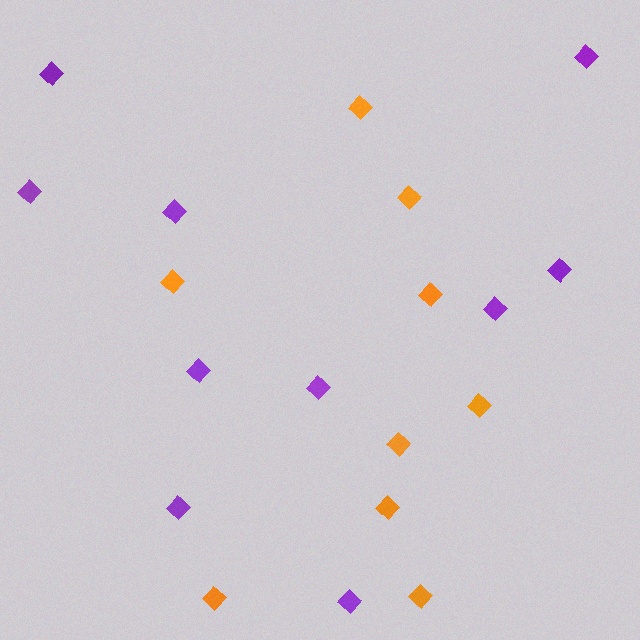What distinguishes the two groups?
There are 2 groups: one group of purple diamonds (10) and one group of orange diamonds (9).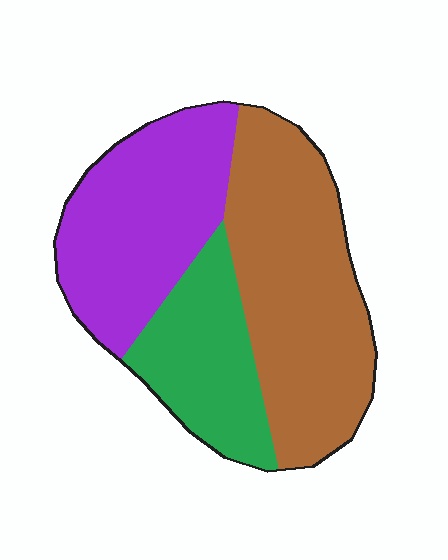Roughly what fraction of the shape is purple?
Purple takes up about one third (1/3) of the shape.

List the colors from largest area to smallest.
From largest to smallest: brown, purple, green.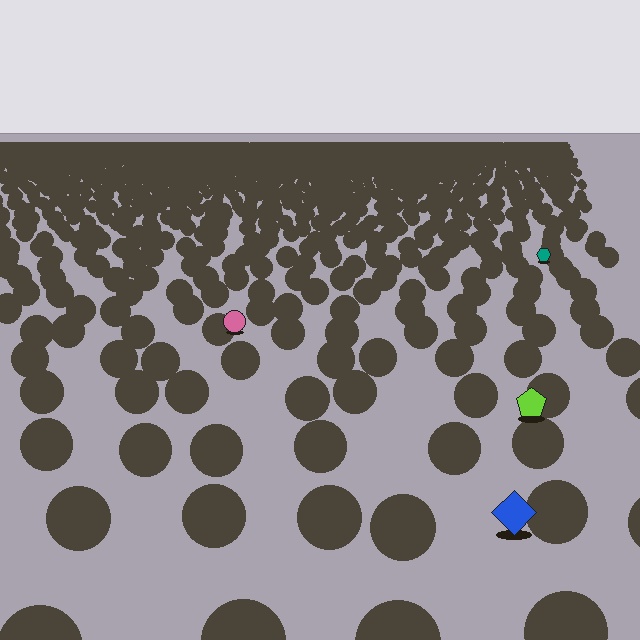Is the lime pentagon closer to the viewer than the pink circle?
Yes. The lime pentagon is closer — you can tell from the texture gradient: the ground texture is coarser near it.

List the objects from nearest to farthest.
From nearest to farthest: the blue diamond, the lime pentagon, the pink circle, the teal hexagon.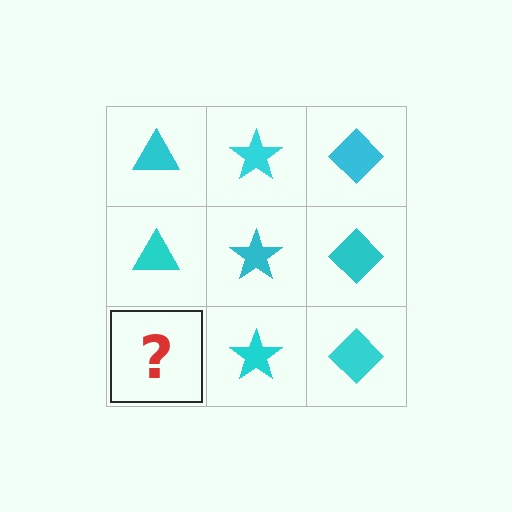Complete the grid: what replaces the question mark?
The question mark should be replaced with a cyan triangle.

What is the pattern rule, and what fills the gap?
The rule is that each column has a consistent shape. The gap should be filled with a cyan triangle.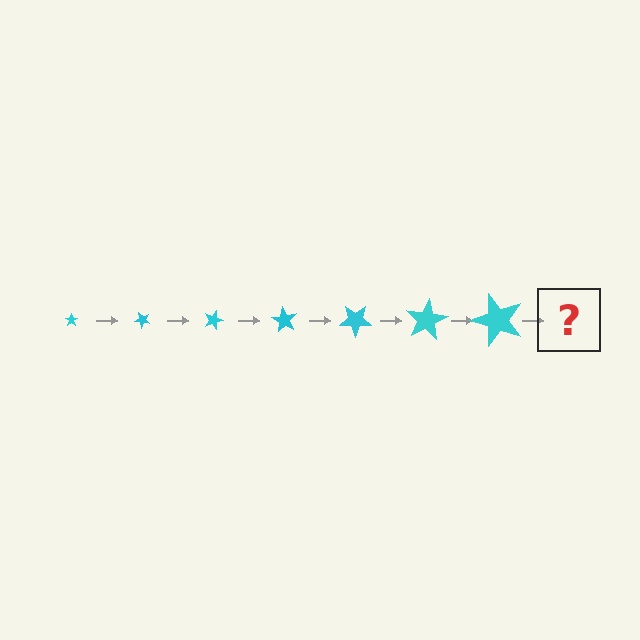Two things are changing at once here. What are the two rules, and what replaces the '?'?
The two rules are that the star grows larger each step and it rotates 45 degrees each step. The '?' should be a star, larger than the previous one and rotated 315 degrees from the start.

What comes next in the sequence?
The next element should be a star, larger than the previous one and rotated 315 degrees from the start.